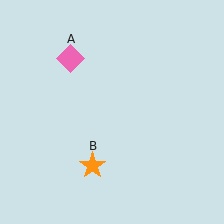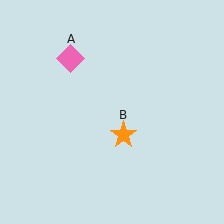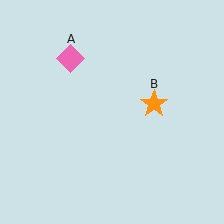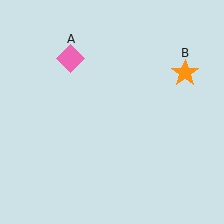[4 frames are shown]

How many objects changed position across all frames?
1 object changed position: orange star (object B).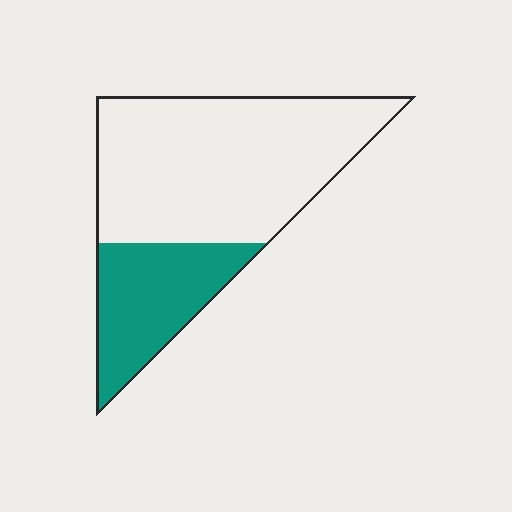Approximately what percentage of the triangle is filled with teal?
Approximately 30%.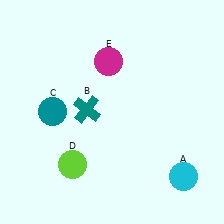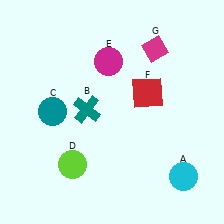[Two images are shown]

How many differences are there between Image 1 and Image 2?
There are 2 differences between the two images.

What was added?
A red square (F), a magenta diamond (G) were added in Image 2.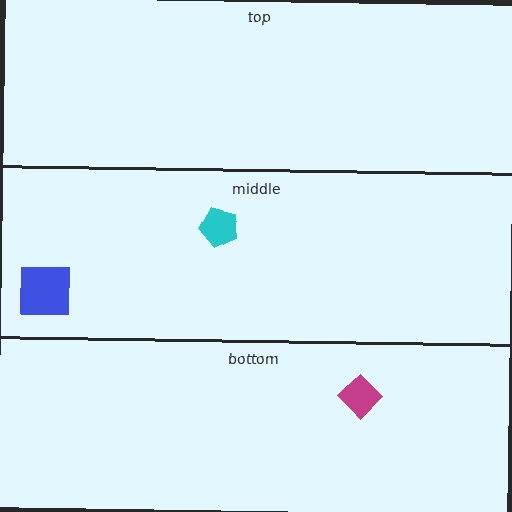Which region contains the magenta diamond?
The bottom region.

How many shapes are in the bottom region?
1.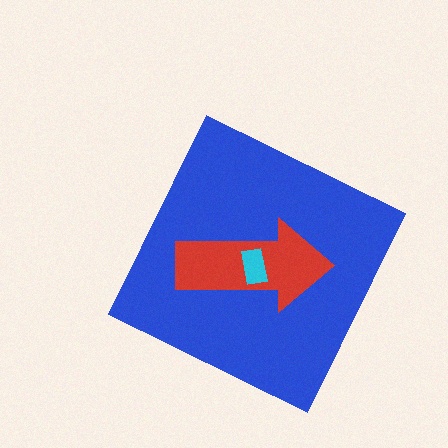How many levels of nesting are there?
3.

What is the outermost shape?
The blue diamond.